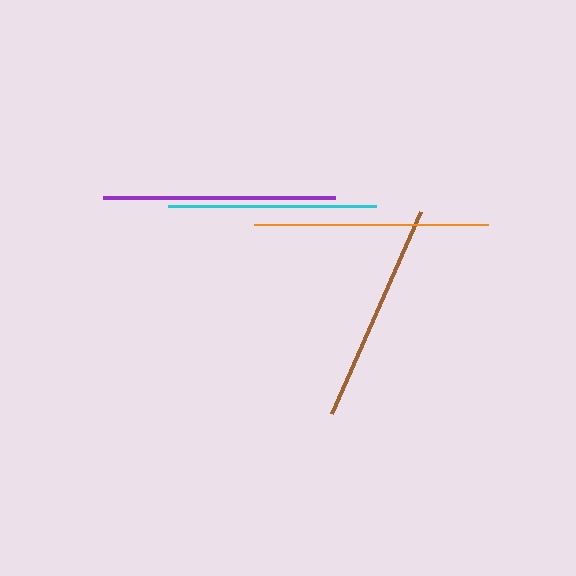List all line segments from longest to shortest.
From longest to shortest: orange, purple, brown, cyan.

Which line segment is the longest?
The orange line is the longest at approximately 234 pixels.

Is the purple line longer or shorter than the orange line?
The orange line is longer than the purple line.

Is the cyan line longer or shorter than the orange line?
The orange line is longer than the cyan line.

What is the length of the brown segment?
The brown segment is approximately 221 pixels long.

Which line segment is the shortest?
The cyan line is the shortest at approximately 208 pixels.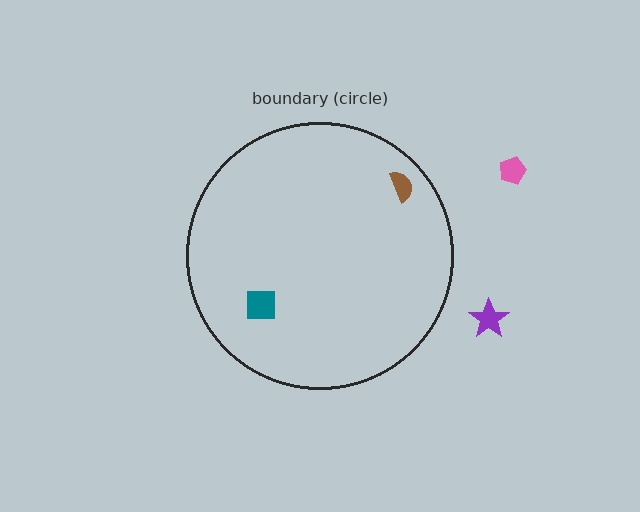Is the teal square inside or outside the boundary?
Inside.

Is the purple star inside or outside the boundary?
Outside.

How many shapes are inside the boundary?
2 inside, 2 outside.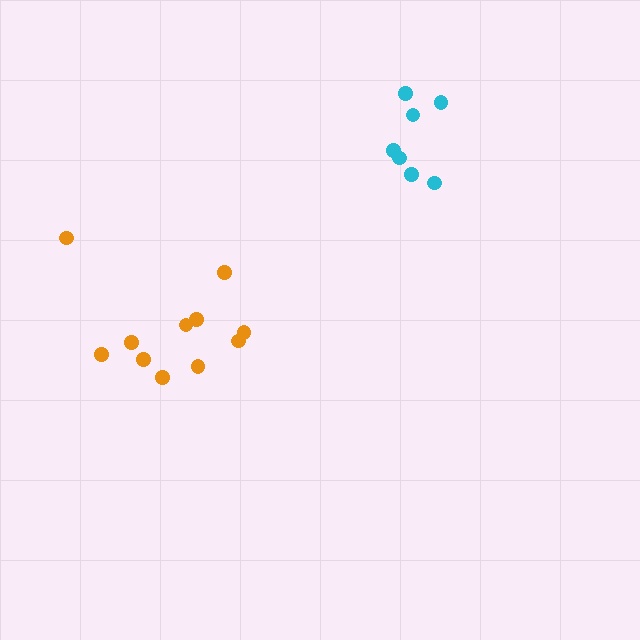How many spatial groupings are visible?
There are 2 spatial groupings.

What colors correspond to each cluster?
The clusters are colored: cyan, orange.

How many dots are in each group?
Group 1: 7 dots, Group 2: 11 dots (18 total).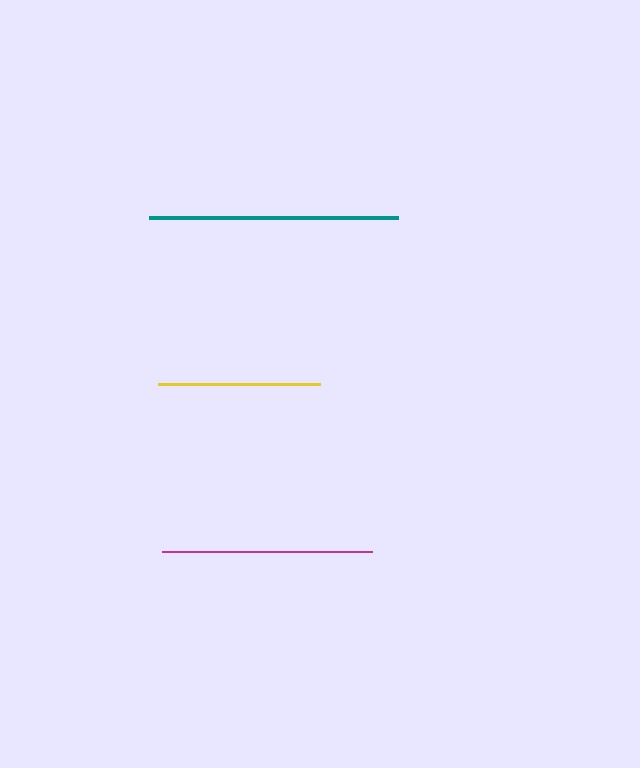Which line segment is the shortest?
The yellow line is the shortest at approximately 162 pixels.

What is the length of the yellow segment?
The yellow segment is approximately 162 pixels long.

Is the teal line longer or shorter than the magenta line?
The teal line is longer than the magenta line.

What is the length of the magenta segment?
The magenta segment is approximately 211 pixels long.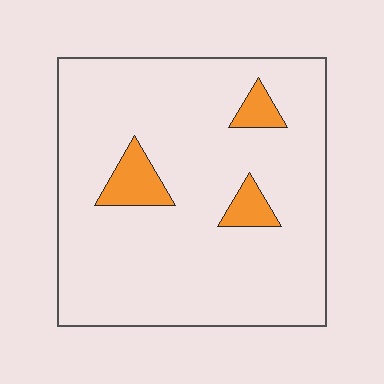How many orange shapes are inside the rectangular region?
3.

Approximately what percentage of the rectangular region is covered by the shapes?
Approximately 10%.